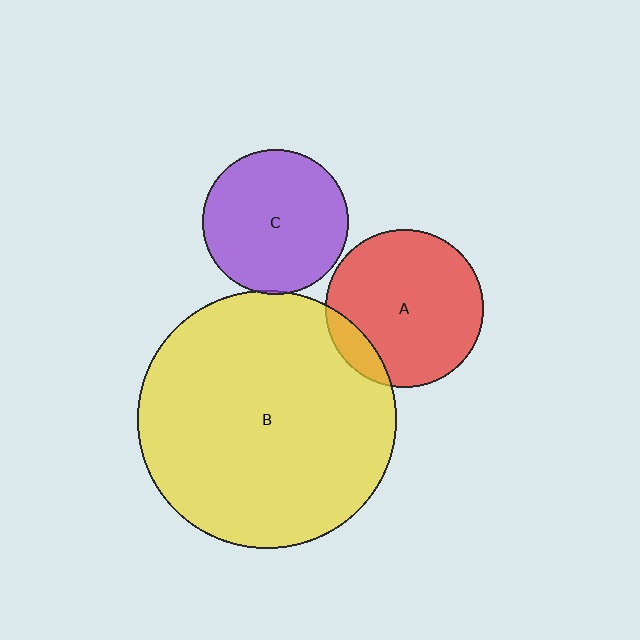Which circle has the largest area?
Circle B (yellow).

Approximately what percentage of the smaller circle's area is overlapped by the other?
Approximately 10%.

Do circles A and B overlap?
Yes.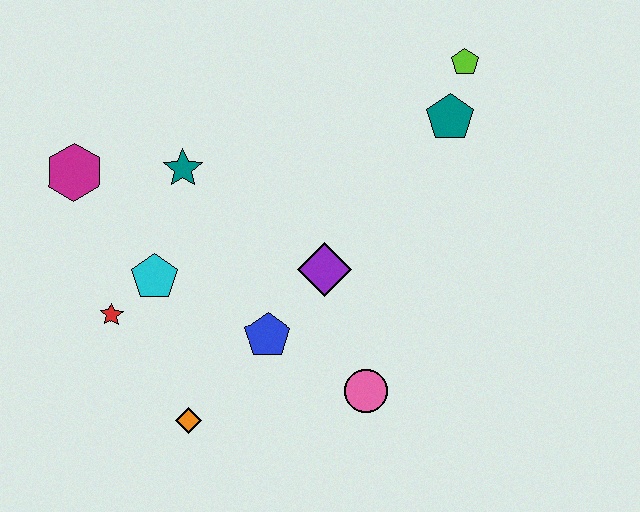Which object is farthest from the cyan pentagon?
The lime pentagon is farthest from the cyan pentagon.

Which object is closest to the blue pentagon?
The purple diamond is closest to the blue pentagon.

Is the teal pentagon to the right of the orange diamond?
Yes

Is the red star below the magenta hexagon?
Yes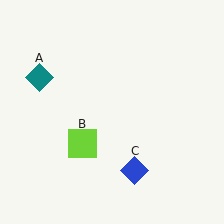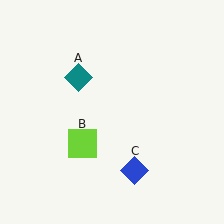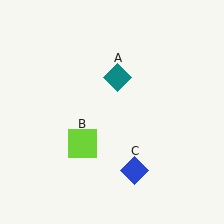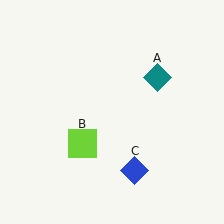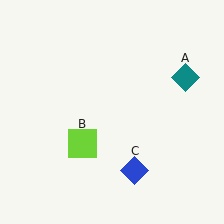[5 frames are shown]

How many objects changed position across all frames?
1 object changed position: teal diamond (object A).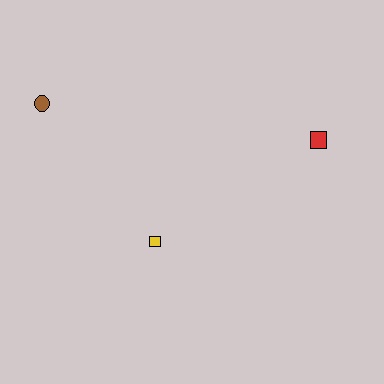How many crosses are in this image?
There are no crosses.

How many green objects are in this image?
There are no green objects.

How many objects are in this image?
There are 3 objects.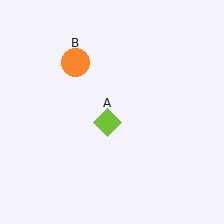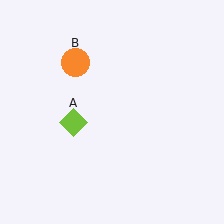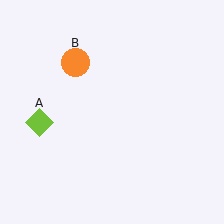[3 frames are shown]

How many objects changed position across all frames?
1 object changed position: lime diamond (object A).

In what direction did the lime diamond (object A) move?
The lime diamond (object A) moved left.